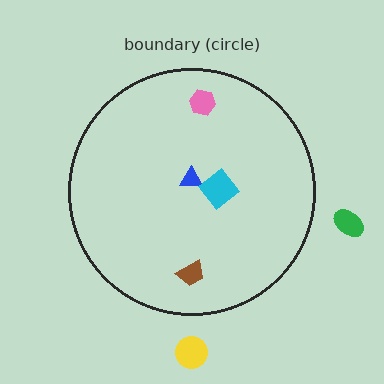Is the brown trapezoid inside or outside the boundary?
Inside.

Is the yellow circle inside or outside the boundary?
Outside.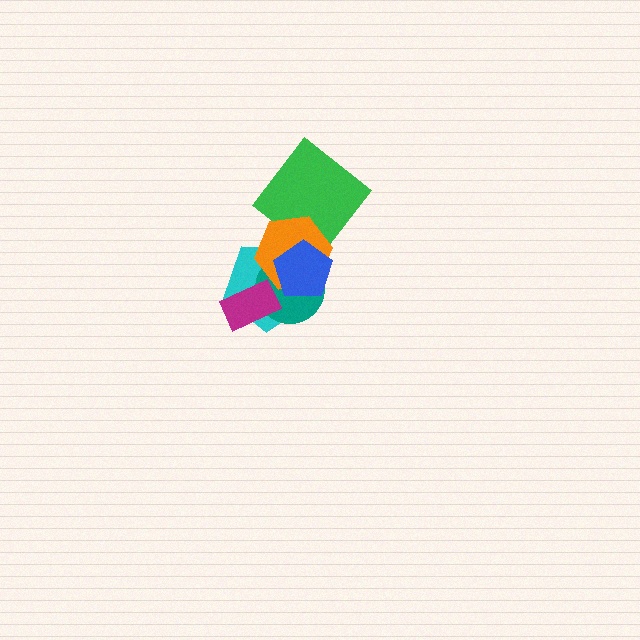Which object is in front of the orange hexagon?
The blue pentagon is in front of the orange hexagon.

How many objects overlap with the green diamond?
1 object overlaps with the green diamond.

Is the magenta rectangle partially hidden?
No, no other shape covers it.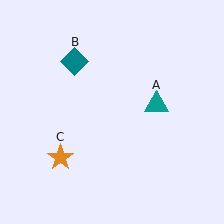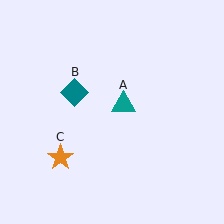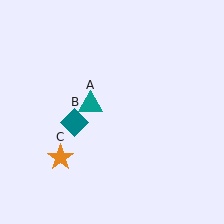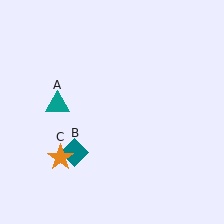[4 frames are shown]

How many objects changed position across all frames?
2 objects changed position: teal triangle (object A), teal diamond (object B).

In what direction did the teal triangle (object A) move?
The teal triangle (object A) moved left.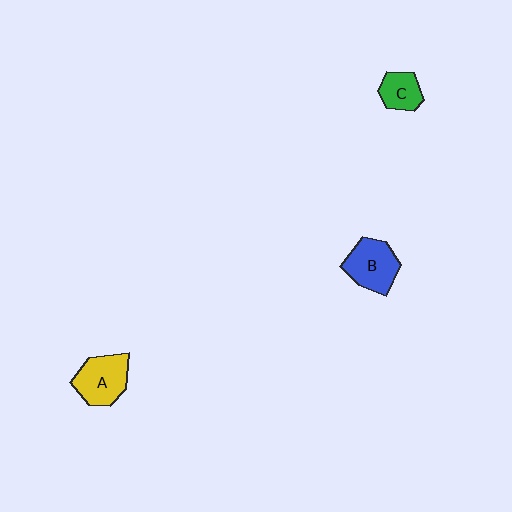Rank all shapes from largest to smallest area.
From largest to smallest: A (yellow), B (blue), C (green).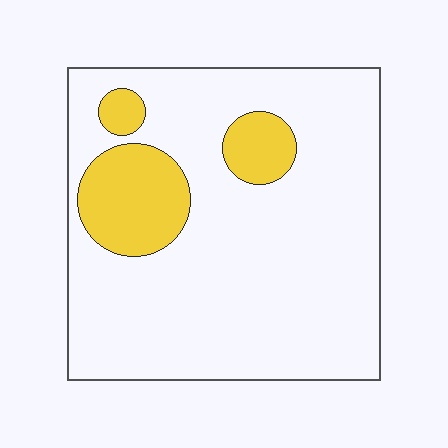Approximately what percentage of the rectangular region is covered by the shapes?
Approximately 15%.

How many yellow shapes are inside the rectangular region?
3.